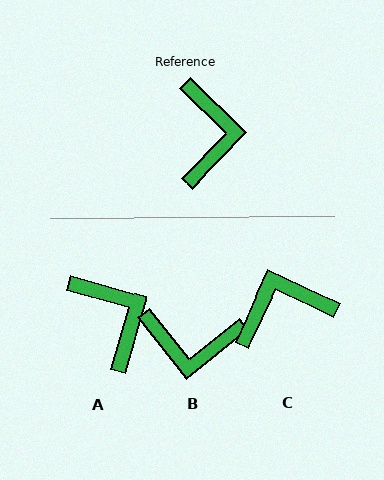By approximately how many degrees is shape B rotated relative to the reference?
Approximately 97 degrees clockwise.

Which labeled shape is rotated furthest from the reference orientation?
C, about 109 degrees away.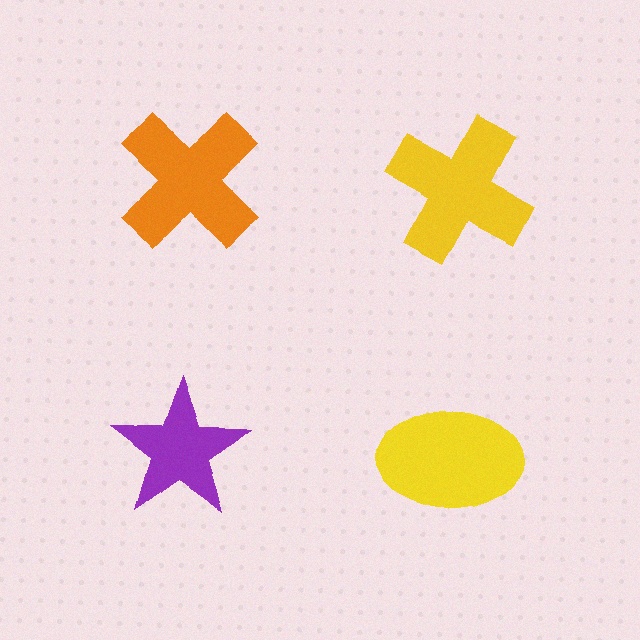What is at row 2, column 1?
A purple star.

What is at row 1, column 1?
An orange cross.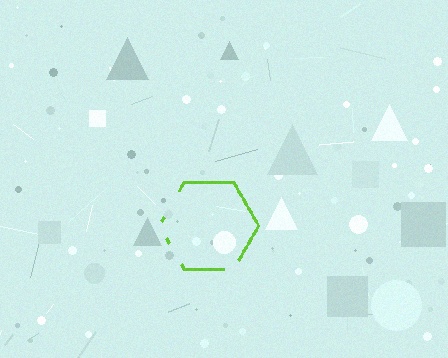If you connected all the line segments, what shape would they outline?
They would outline a hexagon.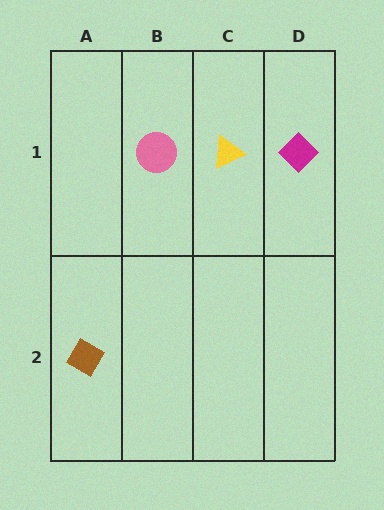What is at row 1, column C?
A yellow triangle.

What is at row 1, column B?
A pink circle.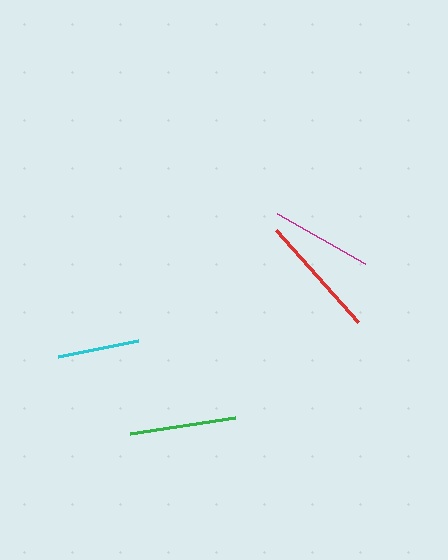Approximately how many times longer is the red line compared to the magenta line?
The red line is approximately 1.2 times the length of the magenta line.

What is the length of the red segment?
The red segment is approximately 124 pixels long.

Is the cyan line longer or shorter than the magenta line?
The magenta line is longer than the cyan line.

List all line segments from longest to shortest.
From longest to shortest: red, green, magenta, cyan.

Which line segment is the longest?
The red line is the longest at approximately 124 pixels.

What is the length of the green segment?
The green segment is approximately 106 pixels long.